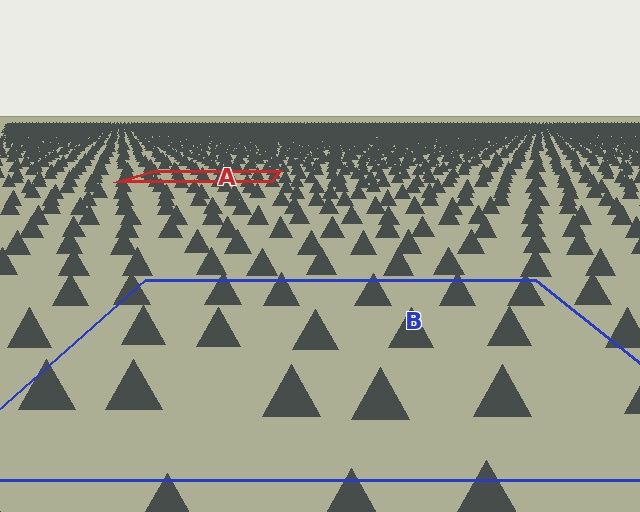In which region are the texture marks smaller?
The texture marks are smaller in region A, because it is farther away.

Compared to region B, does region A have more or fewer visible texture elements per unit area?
Region A has more texture elements per unit area — they are packed more densely because it is farther away.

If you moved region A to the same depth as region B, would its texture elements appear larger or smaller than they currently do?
They would appear larger. At a closer depth, the same texture elements are projected at a bigger on-screen size.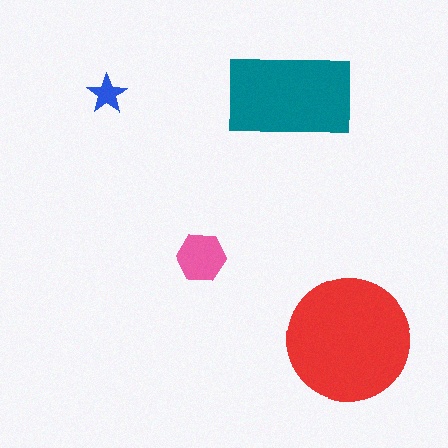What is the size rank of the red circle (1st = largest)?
1st.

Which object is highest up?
The teal rectangle is topmost.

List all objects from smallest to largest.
The blue star, the pink hexagon, the teal rectangle, the red circle.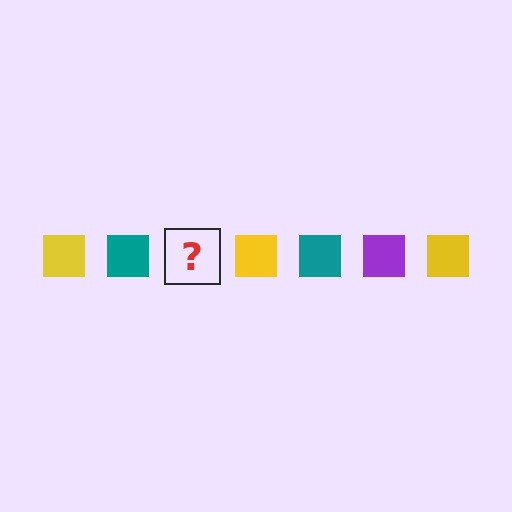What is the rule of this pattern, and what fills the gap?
The rule is that the pattern cycles through yellow, teal, purple squares. The gap should be filled with a purple square.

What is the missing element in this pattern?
The missing element is a purple square.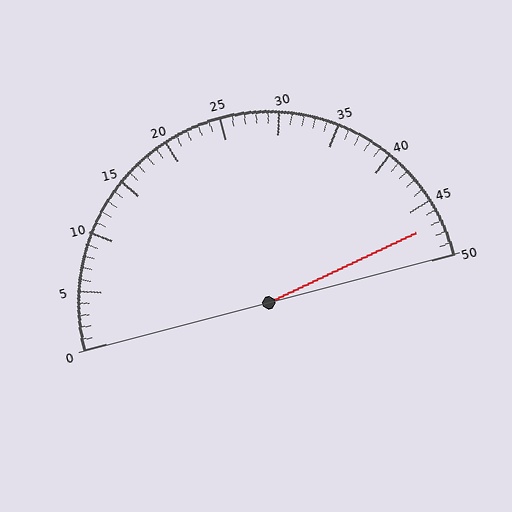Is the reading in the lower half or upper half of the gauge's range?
The reading is in the upper half of the range (0 to 50).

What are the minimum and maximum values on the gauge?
The gauge ranges from 0 to 50.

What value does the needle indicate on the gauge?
The needle indicates approximately 47.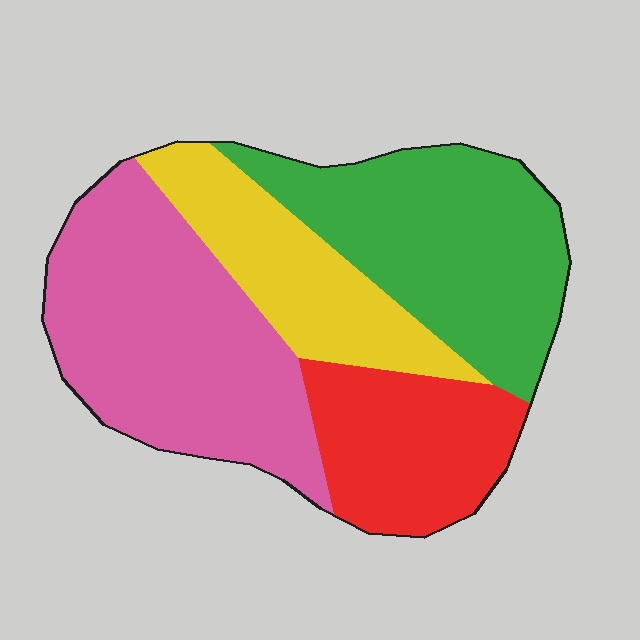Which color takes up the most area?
Pink, at roughly 35%.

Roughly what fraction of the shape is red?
Red covers around 20% of the shape.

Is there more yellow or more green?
Green.